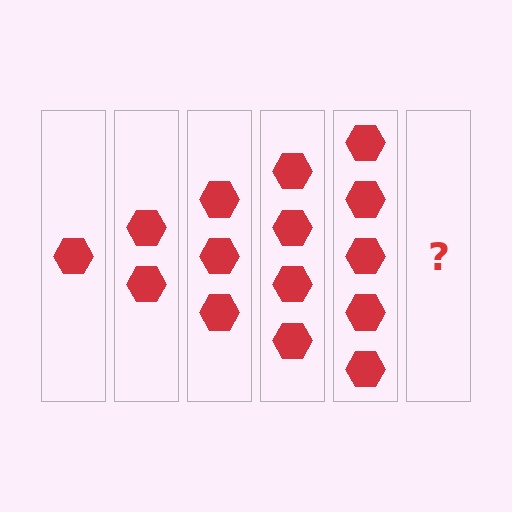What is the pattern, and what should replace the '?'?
The pattern is that each step adds one more hexagon. The '?' should be 6 hexagons.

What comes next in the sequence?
The next element should be 6 hexagons.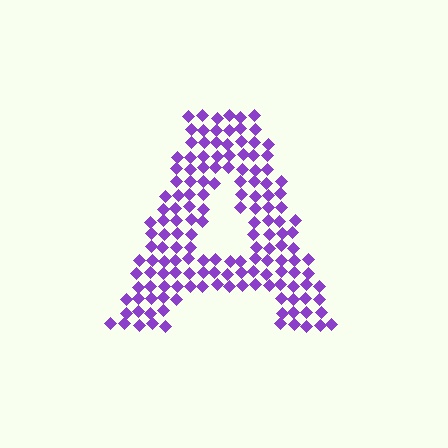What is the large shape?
The large shape is the letter A.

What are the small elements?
The small elements are diamonds.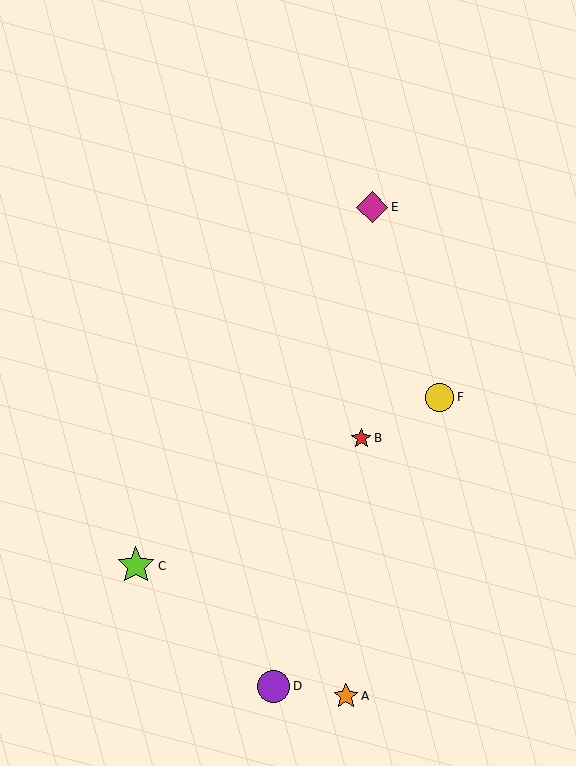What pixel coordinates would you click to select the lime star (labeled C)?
Click at (136, 566) to select the lime star C.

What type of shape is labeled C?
Shape C is a lime star.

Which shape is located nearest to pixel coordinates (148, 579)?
The lime star (labeled C) at (136, 566) is nearest to that location.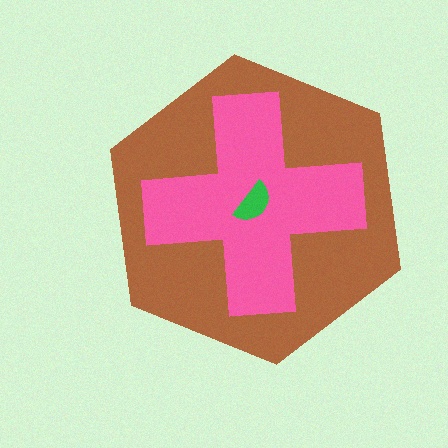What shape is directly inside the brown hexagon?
The pink cross.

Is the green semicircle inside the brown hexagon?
Yes.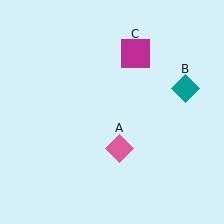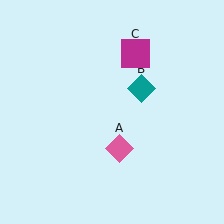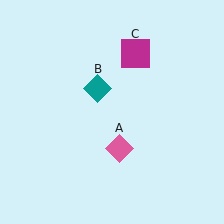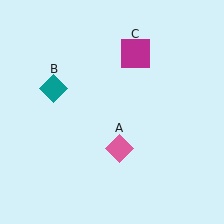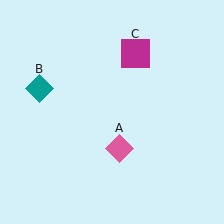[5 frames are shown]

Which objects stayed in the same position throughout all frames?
Pink diamond (object A) and magenta square (object C) remained stationary.